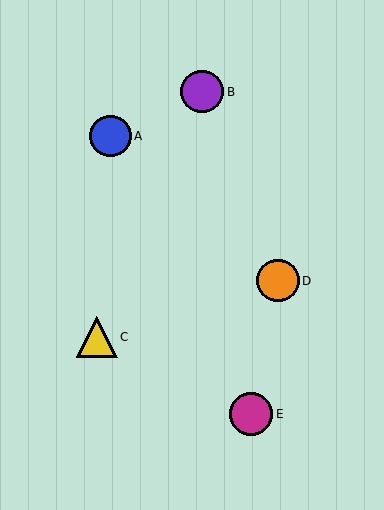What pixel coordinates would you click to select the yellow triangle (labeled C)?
Click at (97, 337) to select the yellow triangle C.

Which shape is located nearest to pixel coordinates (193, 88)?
The purple circle (labeled B) at (202, 92) is nearest to that location.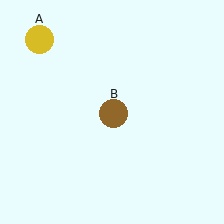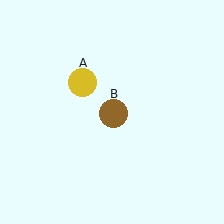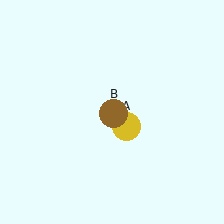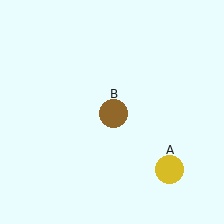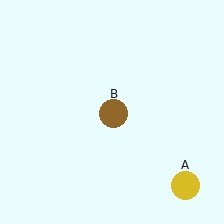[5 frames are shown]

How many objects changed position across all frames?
1 object changed position: yellow circle (object A).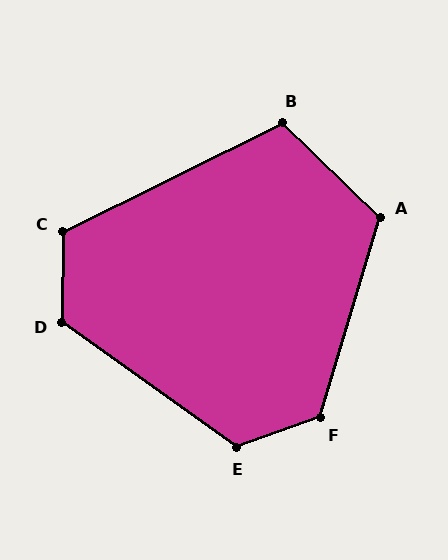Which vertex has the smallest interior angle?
B, at approximately 109 degrees.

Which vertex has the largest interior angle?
F, at approximately 126 degrees.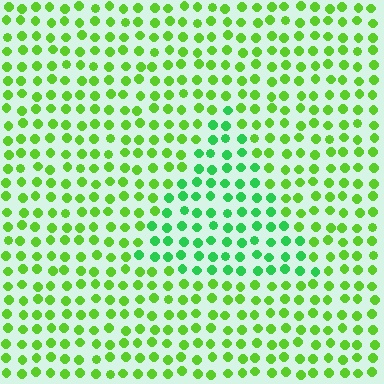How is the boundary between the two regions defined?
The boundary is defined purely by a slight shift in hue (about 33 degrees). Spacing, size, and orientation are identical on both sides.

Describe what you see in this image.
The image is filled with small lime elements in a uniform arrangement. A triangle-shaped region is visible where the elements are tinted to a slightly different hue, forming a subtle color boundary.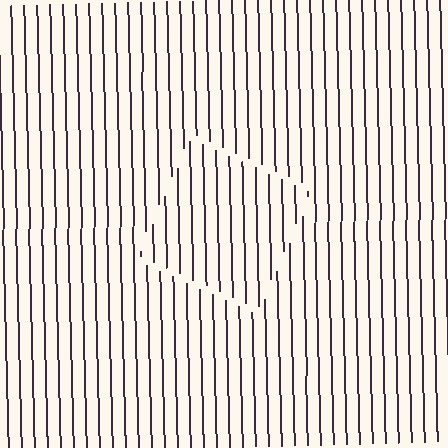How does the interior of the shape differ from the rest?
The interior of the shape contains the same grating, shifted by half a period — the contour is defined by the phase discontinuity where line-ends from the inner and outer gratings abut.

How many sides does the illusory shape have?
4 sides — the line-ends trace a square.